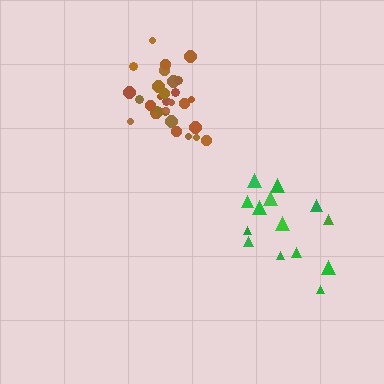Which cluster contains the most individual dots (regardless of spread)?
Brown (30).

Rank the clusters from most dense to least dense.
brown, green.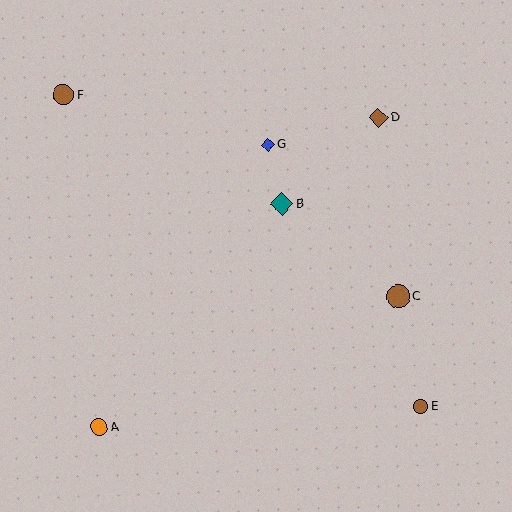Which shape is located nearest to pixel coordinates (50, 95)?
The brown circle (labeled F) at (63, 95) is nearest to that location.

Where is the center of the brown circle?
The center of the brown circle is at (420, 406).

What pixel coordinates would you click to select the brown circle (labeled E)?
Click at (420, 406) to select the brown circle E.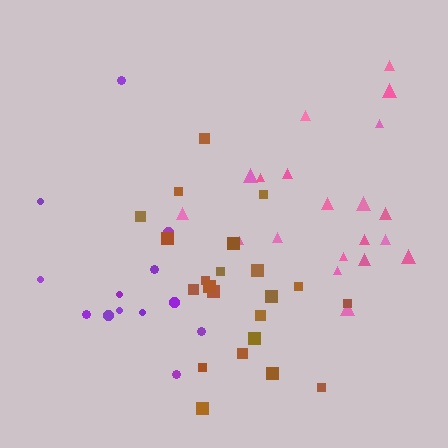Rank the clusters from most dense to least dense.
brown, pink, purple.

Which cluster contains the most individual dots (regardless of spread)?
Brown (22).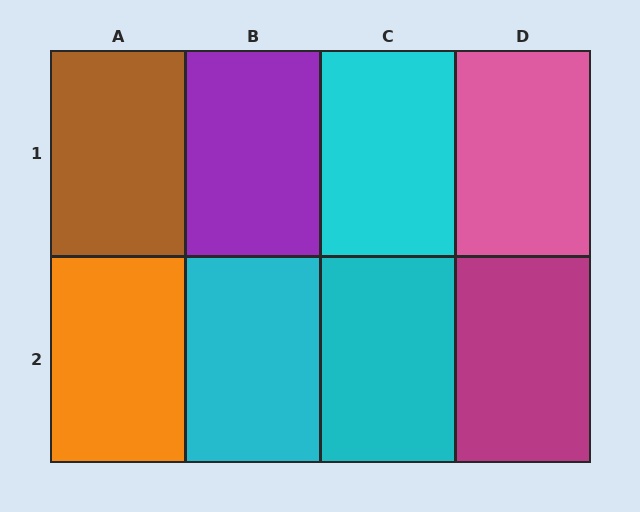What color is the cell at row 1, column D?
Pink.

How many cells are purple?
1 cell is purple.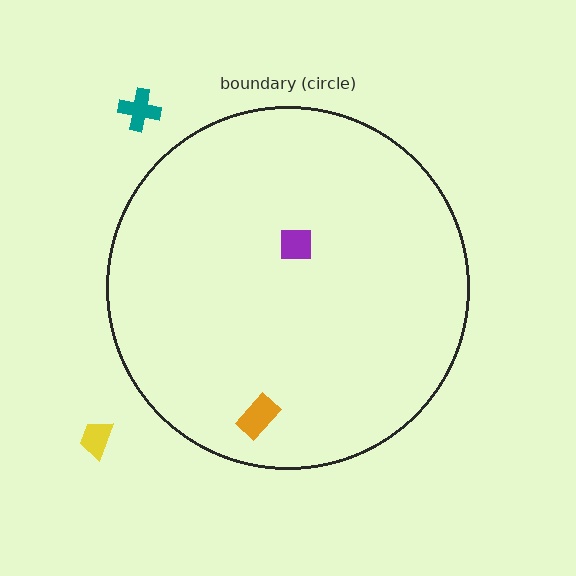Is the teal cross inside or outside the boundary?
Outside.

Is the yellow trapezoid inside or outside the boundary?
Outside.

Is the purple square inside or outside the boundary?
Inside.